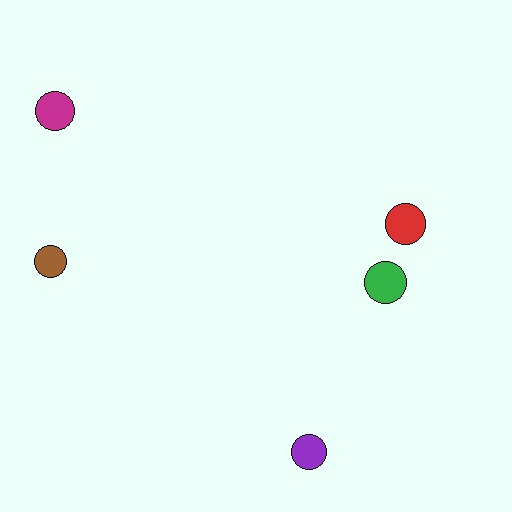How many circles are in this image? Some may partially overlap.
There are 5 circles.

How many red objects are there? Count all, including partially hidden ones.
There is 1 red object.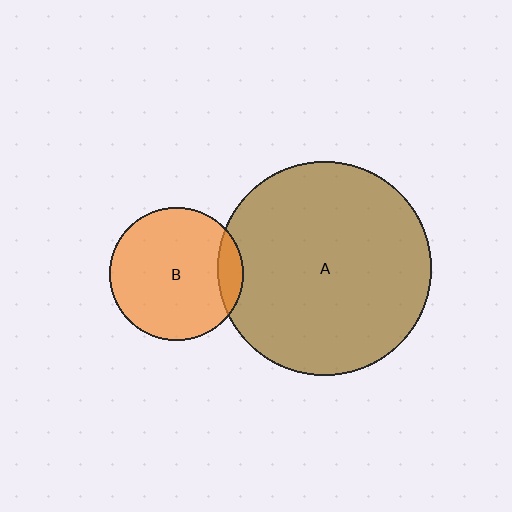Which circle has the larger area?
Circle A (brown).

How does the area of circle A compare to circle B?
Approximately 2.6 times.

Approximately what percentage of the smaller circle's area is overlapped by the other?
Approximately 10%.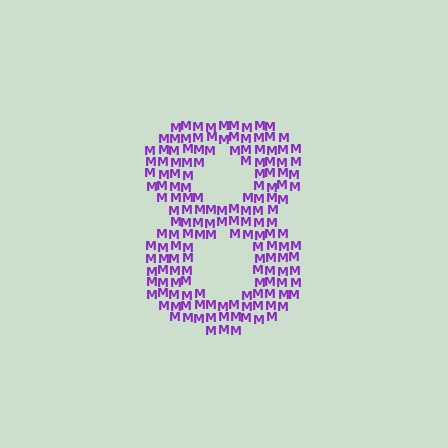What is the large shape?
The large shape is the digit 8.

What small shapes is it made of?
It is made of small letter M's.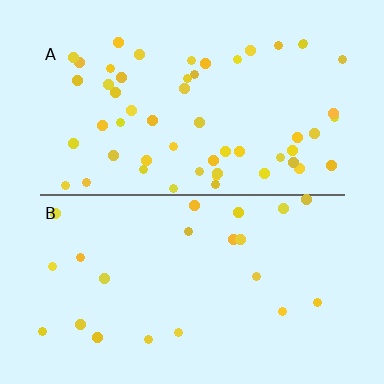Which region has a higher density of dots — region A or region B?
A (the top).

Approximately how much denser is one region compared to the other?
Approximately 2.4× — region A over region B.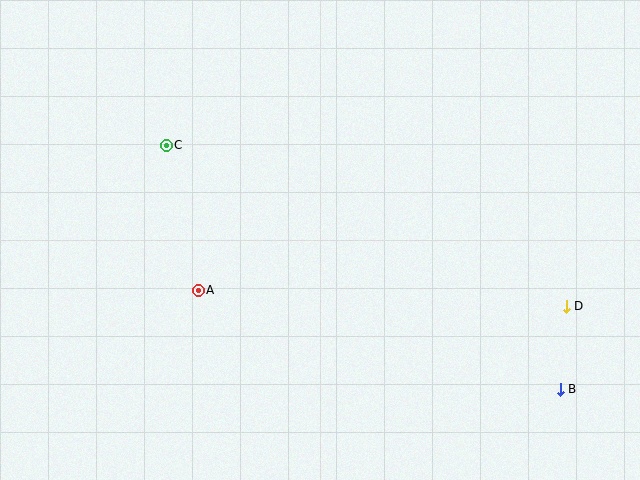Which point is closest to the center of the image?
Point A at (198, 290) is closest to the center.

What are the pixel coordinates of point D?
Point D is at (566, 306).